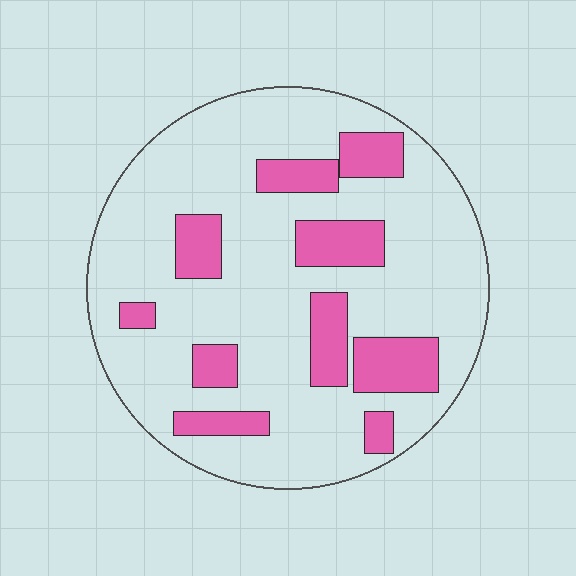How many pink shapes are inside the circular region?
10.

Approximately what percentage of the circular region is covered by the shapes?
Approximately 20%.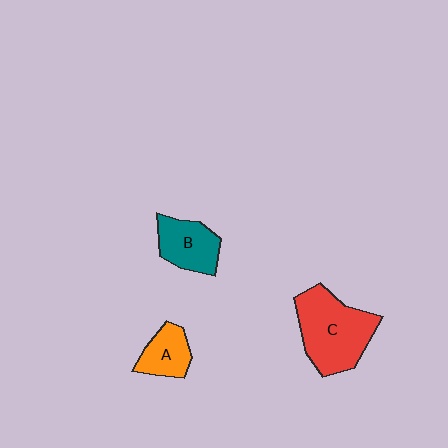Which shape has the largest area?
Shape C (red).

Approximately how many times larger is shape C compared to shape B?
Approximately 1.7 times.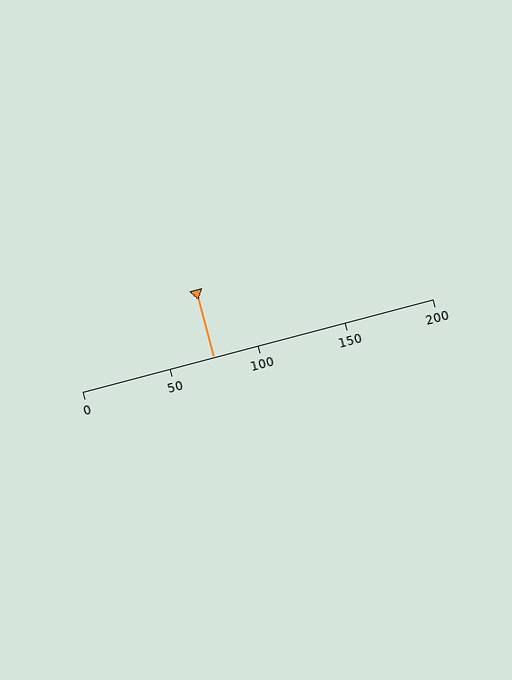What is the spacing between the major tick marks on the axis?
The major ticks are spaced 50 apart.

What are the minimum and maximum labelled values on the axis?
The axis runs from 0 to 200.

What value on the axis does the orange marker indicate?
The marker indicates approximately 75.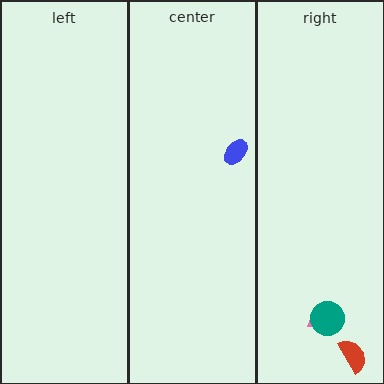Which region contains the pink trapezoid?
The right region.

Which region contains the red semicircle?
The right region.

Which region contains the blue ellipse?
The center region.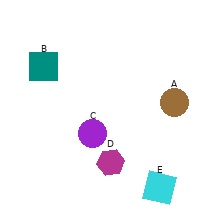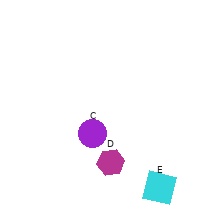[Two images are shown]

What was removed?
The brown circle (A), the teal square (B) were removed in Image 2.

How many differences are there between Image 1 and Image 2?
There are 2 differences between the two images.